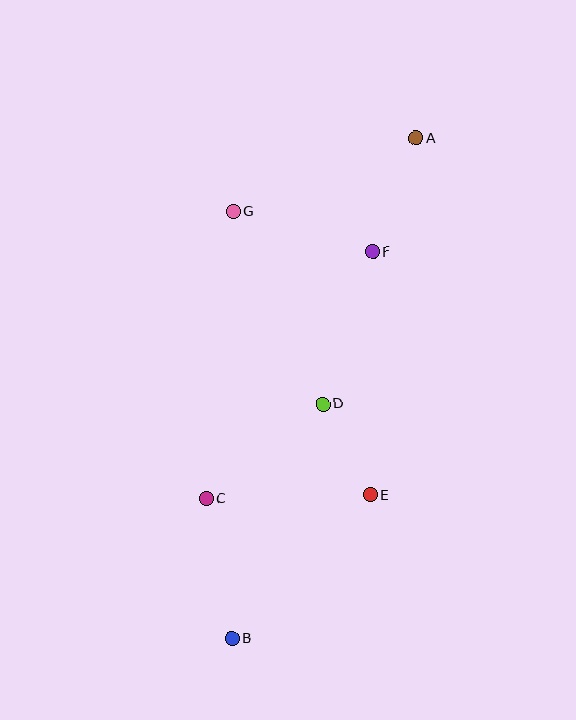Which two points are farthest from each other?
Points A and B are farthest from each other.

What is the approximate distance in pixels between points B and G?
The distance between B and G is approximately 427 pixels.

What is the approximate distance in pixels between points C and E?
The distance between C and E is approximately 164 pixels.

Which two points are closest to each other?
Points D and E are closest to each other.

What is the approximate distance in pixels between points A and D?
The distance between A and D is approximately 282 pixels.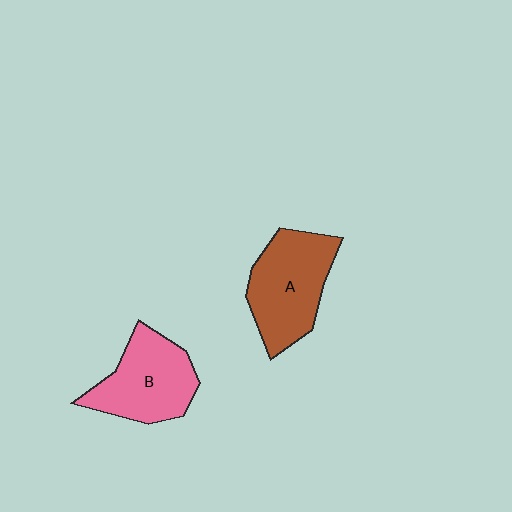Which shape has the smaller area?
Shape B (pink).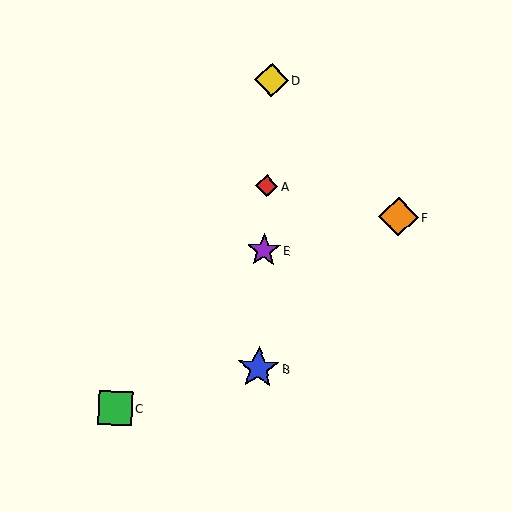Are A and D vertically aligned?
Yes, both are at x≈267.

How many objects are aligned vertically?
4 objects (A, B, D, E) are aligned vertically.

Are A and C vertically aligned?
No, A is at x≈267 and C is at x≈115.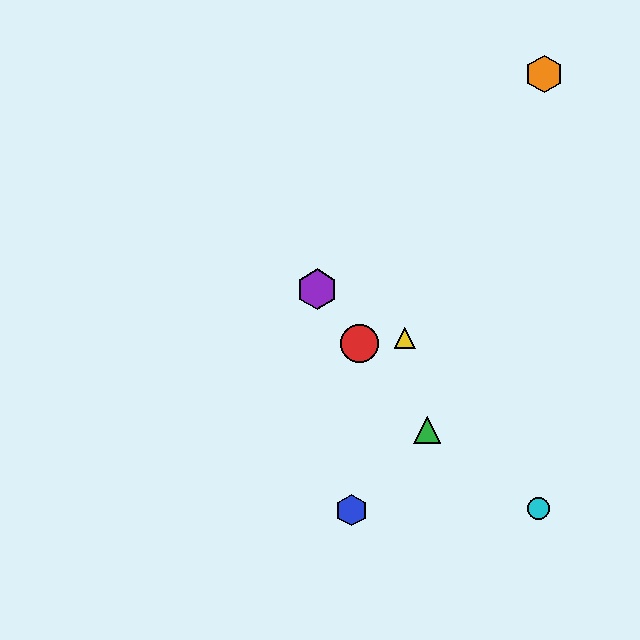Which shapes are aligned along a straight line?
The red circle, the green triangle, the purple hexagon are aligned along a straight line.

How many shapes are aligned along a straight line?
3 shapes (the red circle, the green triangle, the purple hexagon) are aligned along a straight line.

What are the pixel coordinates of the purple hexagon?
The purple hexagon is at (317, 289).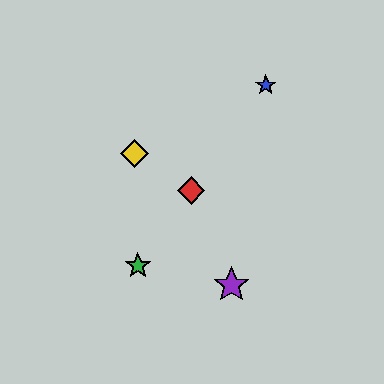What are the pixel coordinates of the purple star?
The purple star is at (231, 285).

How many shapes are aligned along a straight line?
3 shapes (the red diamond, the blue star, the green star) are aligned along a straight line.